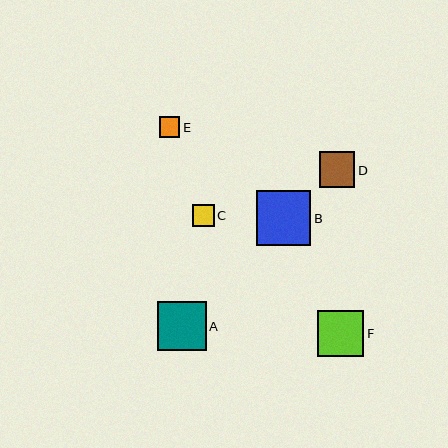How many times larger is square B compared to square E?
Square B is approximately 2.6 times the size of square E.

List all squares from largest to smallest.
From largest to smallest: B, A, F, D, C, E.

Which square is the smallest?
Square E is the smallest with a size of approximately 21 pixels.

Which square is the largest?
Square B is the largest with a size of approximately 54 pixels.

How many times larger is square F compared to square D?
Square F is approximately 1.3 times the size of square D.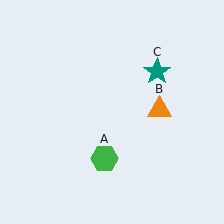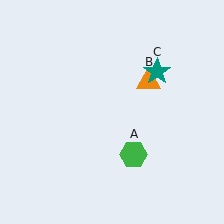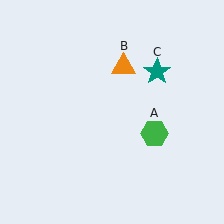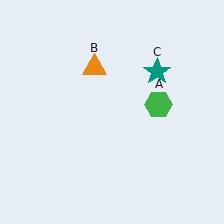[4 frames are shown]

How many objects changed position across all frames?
2 objects changed position: green hexagon (object A), orange triangle (object B).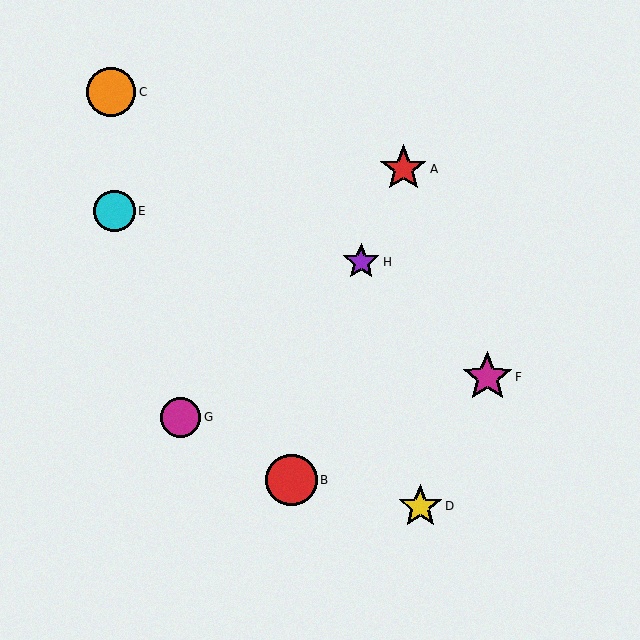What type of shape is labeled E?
Shape E is a cyan circle.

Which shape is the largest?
The red circle (labeled B) is the largest.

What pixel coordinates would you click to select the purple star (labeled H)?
Click at (361, 262) to select the purple star H.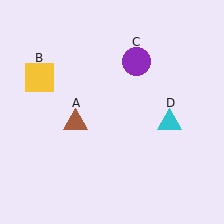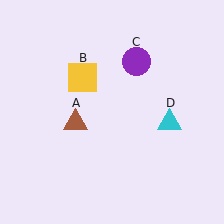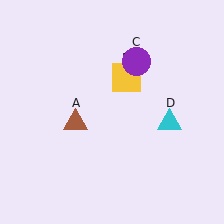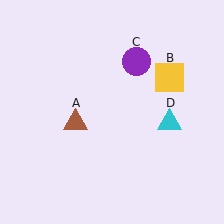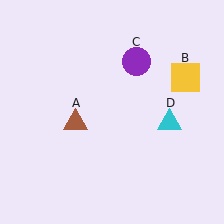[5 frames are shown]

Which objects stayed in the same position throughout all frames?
Brown triangle (object A) and purple circle (object C) and cyan triangle (object D) remained stationary.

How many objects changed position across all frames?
1 object changed position: yellow square (object B).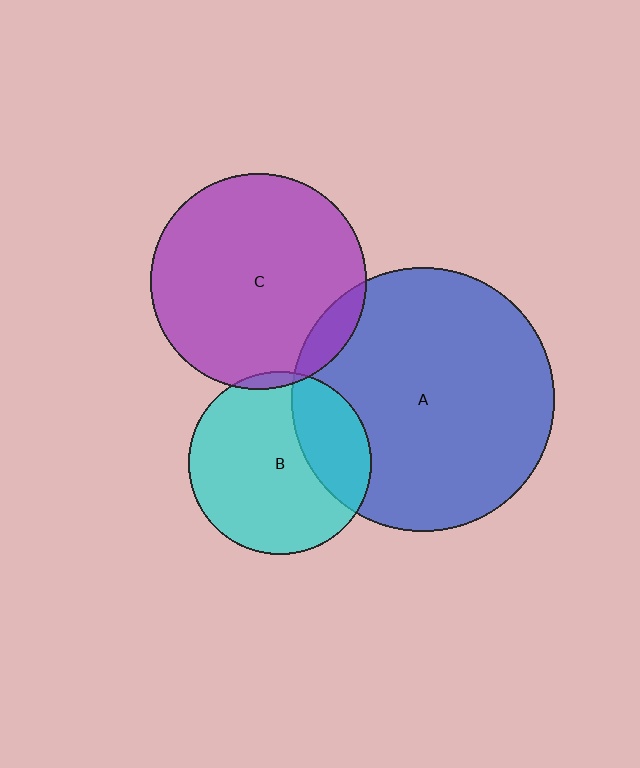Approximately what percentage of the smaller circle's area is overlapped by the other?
Approximately 5%.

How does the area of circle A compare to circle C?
Approximately 1.5 times.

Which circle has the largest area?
Circle A (blue).